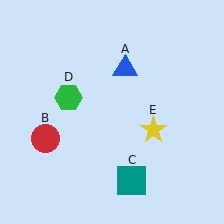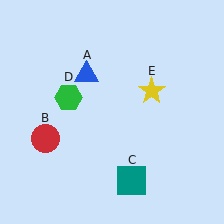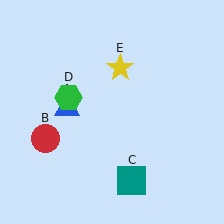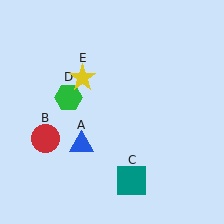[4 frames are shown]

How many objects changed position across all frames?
2 objects changed position: blue triangle (object A), yellow star (object E).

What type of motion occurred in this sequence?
The blue triangle (object A), yellow star (object E) rotated counterclockwise around the center of the scene.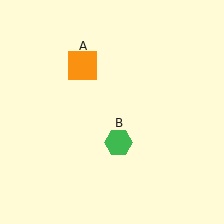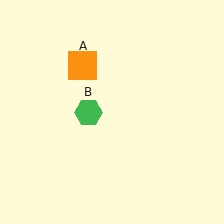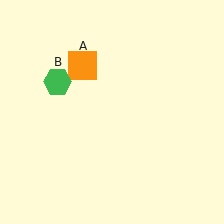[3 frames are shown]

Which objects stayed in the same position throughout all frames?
Orange square (object A) remained stationary.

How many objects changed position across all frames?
1 object changed position: green hexagon (object B).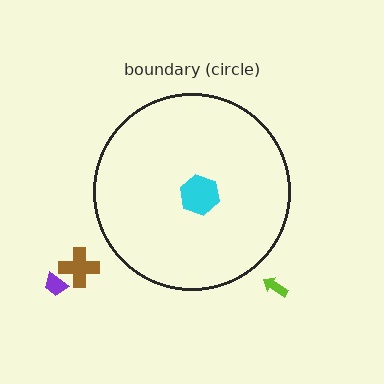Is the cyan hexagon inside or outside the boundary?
Inside.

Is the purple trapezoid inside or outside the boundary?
Outside.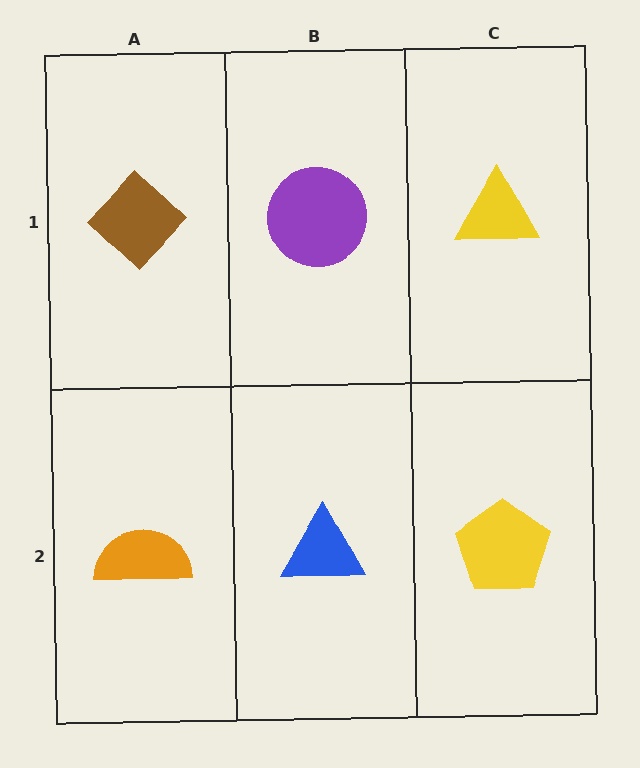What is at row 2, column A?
An orange semicircle.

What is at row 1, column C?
A yellow triangle.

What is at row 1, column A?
A brown diamond.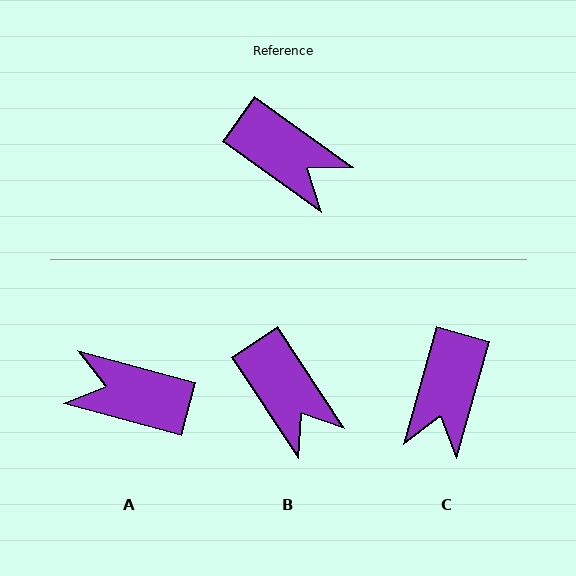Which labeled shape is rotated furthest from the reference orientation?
A, about 160 degrees away.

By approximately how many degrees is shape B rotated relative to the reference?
Approximately 21 degrees clockwise.